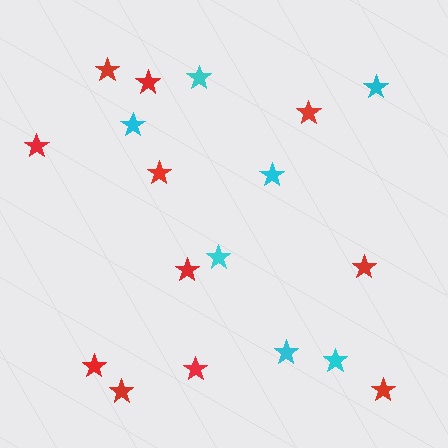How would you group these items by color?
There are 2 groups: one group of red stars (11) and one group of cyan stars (7).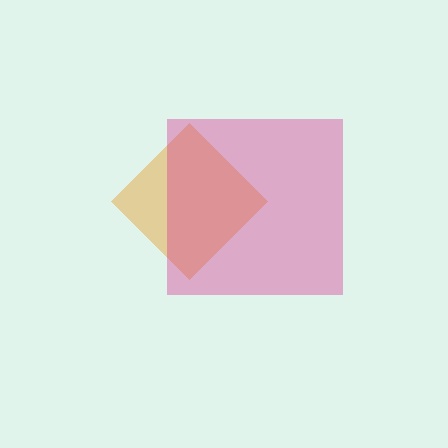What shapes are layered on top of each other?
The layered shapes are: an orange diamond, a magenta square.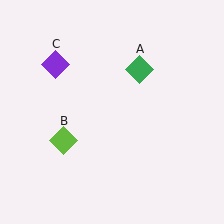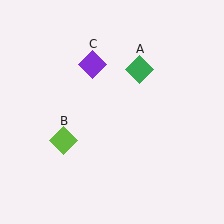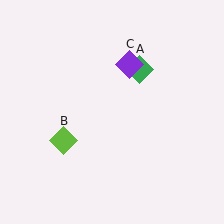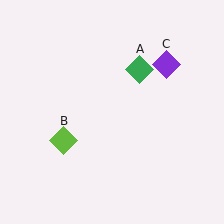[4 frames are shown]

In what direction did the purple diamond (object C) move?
The purple diamond (object C) moved right.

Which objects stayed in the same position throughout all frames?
Green diamond (object A) and lime diamond (object B) remained stationary.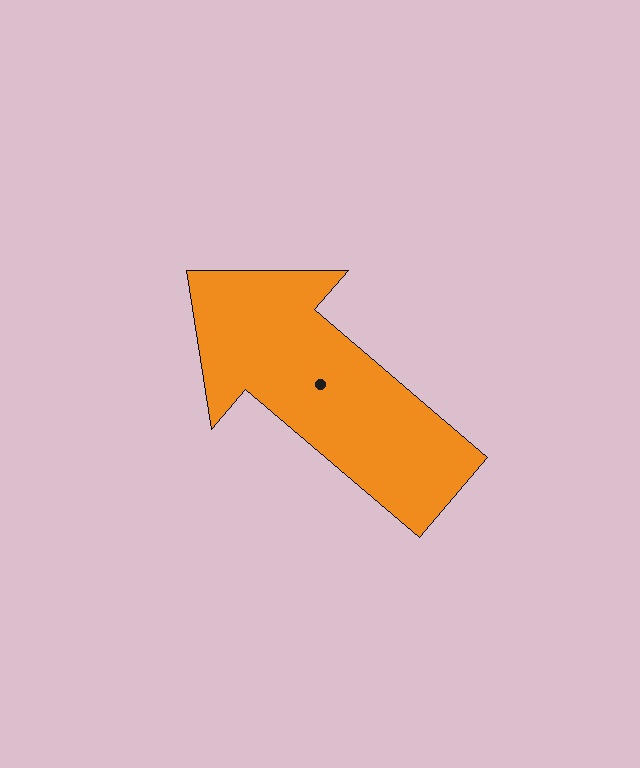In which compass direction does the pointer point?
Northwest.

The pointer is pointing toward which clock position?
Roughly 10 o'clock.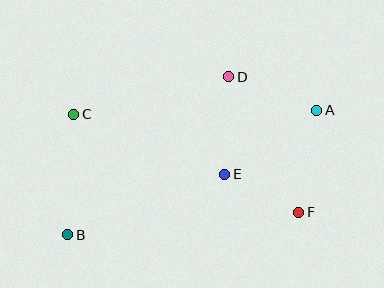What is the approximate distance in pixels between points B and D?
The distance between B and D is approximately 226 pixels.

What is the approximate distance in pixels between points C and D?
The distance between C and D is approximately 159 pixels.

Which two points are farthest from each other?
Points A and B are farthest from each other.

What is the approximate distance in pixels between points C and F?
The distance between C and F is approximately 245 pixels.